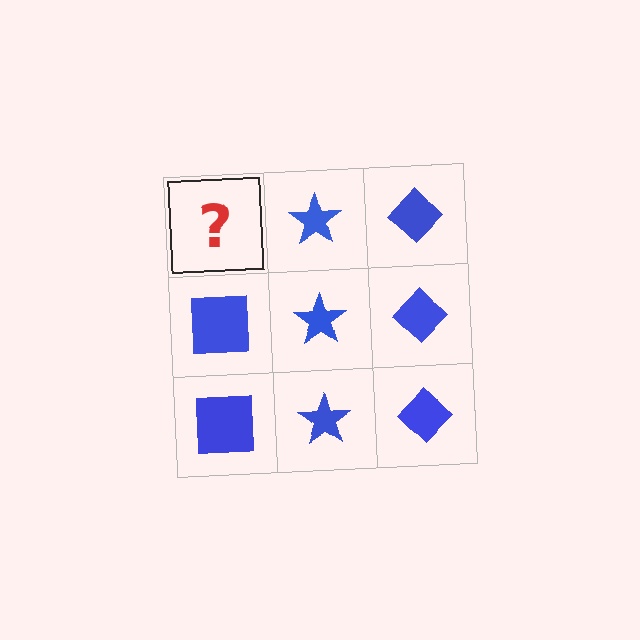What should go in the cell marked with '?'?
The missing cell should contain a blue square.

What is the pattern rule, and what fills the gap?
The rule is that each column has a consistent shape. The gap should be filled with a blue square.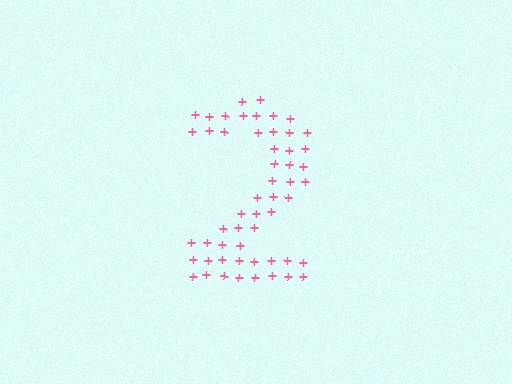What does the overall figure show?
The overall figure shows the digit 2.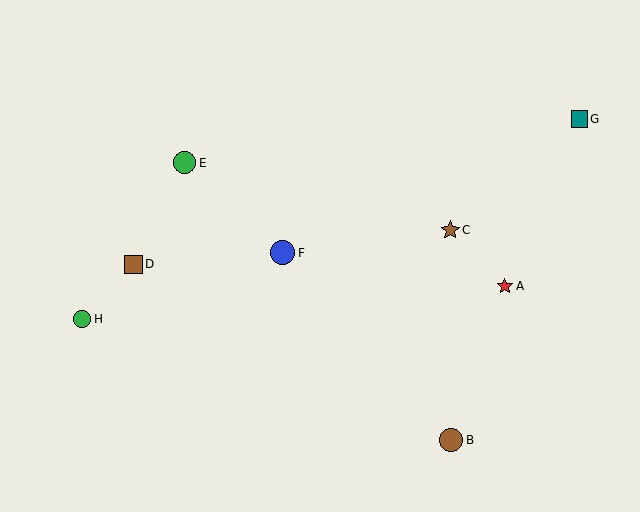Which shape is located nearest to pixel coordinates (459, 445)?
The brown circle (labeled B) at (451, 440) is nearest to that location.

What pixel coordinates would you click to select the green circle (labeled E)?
Click at (185, 163) to select the green circle E.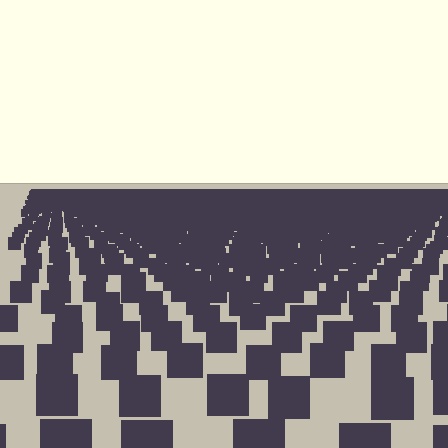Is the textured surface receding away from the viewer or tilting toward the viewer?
The surface is receding away from the viewer. Texture elements get smaller and denser toward the top.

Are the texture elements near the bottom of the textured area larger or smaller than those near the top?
Larger. Near the bottom, elements are closer to the viewer and appear at a bigger on-screen size.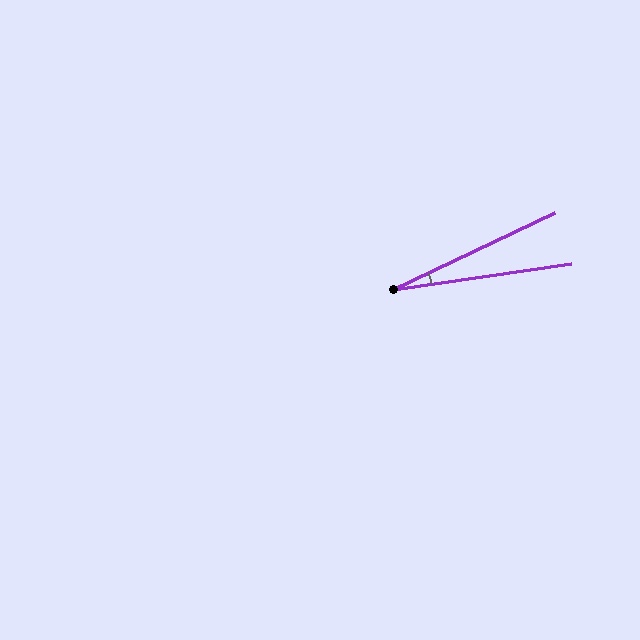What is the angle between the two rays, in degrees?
Approximately 17 degrees.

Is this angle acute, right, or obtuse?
It is acute.